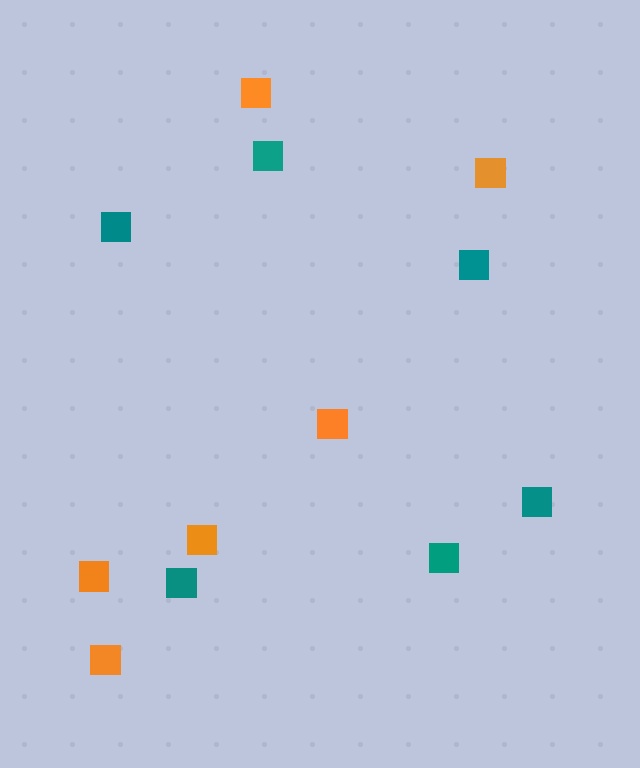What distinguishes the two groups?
There are 2 groups: one group of teal squares (6) and one group of orange squares (6).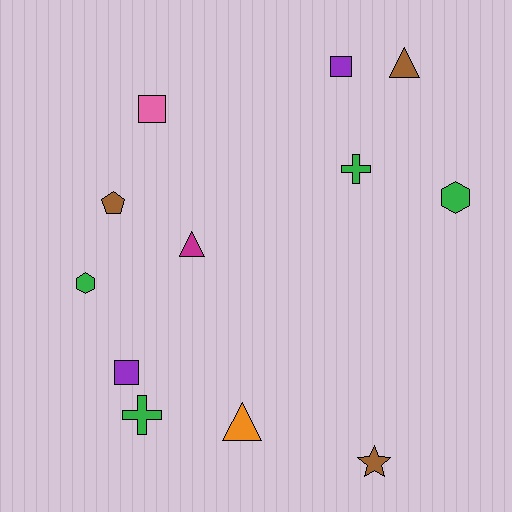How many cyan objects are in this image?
There are no cyan objects.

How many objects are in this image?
There are 12 objects.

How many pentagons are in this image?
There is 1 pentagon.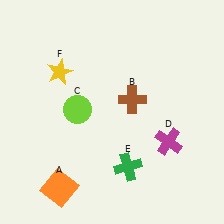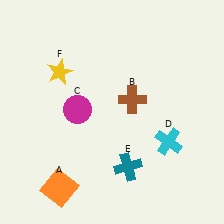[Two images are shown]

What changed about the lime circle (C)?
In Image 1, C is lime. In Image 2, it changed to magenta.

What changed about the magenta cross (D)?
In Image 1, D is magenta. In Image 2, it changed to cyan.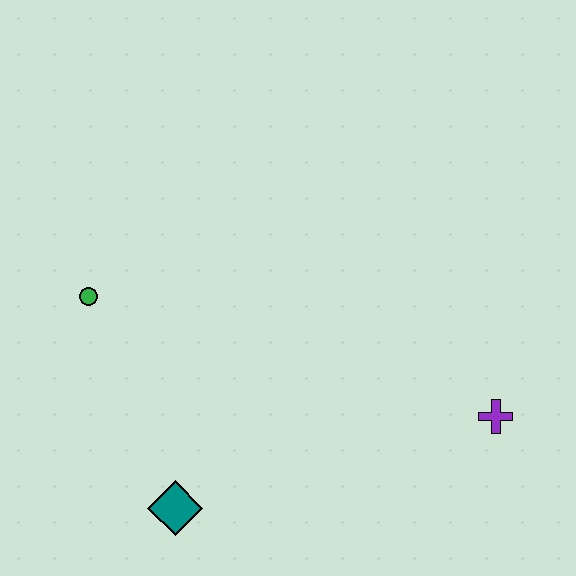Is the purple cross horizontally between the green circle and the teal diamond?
No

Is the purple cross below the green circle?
Yes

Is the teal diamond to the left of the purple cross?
Yes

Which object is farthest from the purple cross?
The green circle is farthest from the purple cross.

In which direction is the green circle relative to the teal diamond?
The green circle is above the teal diamond.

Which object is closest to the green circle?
The teal diamond is closest to the green circle.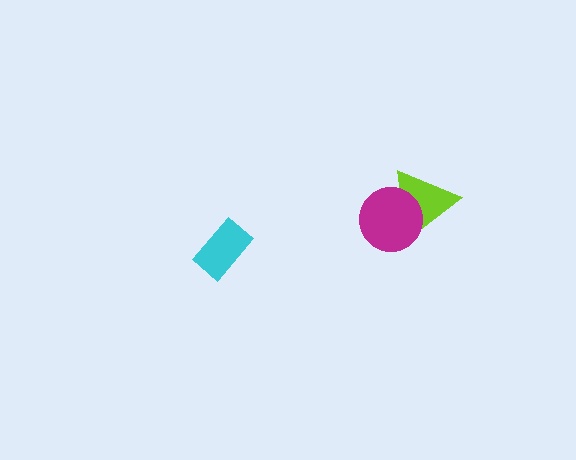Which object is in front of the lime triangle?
The magenta circle is in front of the lime triangle.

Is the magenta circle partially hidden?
No, no other shape covers it.